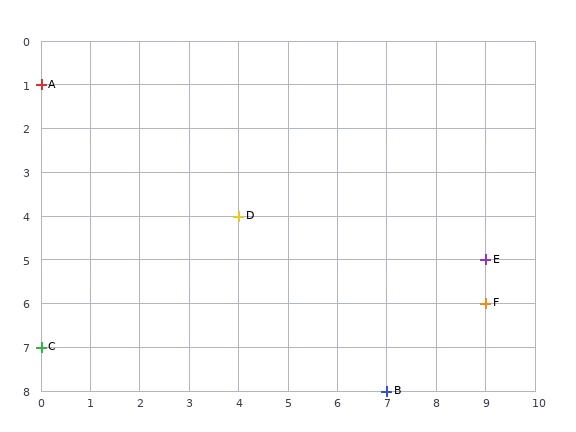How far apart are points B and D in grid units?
Points B and D are 3 columns and 4 rows apart (about 5.0 grid units diagonally).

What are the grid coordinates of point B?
Point B is at grid coordinates (7, 8).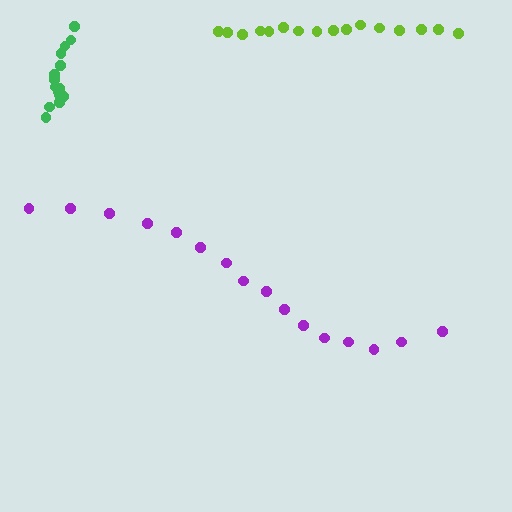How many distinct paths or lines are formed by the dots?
There are 3 distinct paths.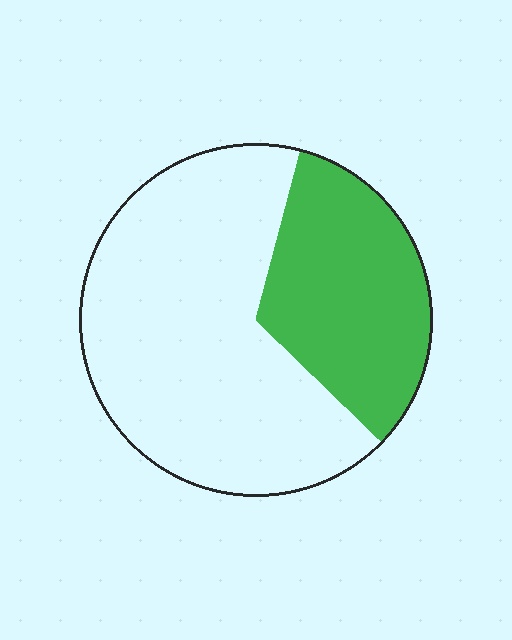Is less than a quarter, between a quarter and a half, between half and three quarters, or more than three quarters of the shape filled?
Between a quarter and a half.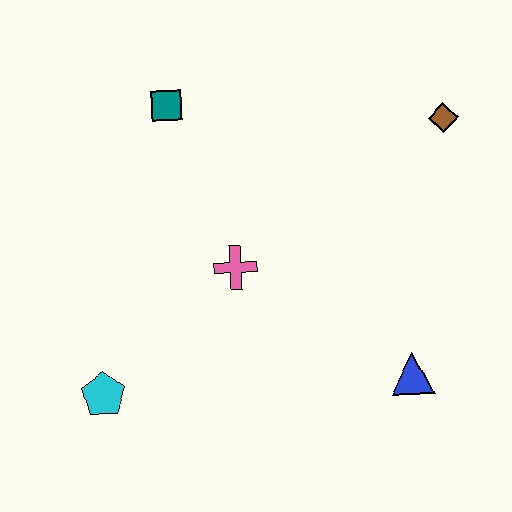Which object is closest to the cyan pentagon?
The pink cross is closest to the cyan pentagon.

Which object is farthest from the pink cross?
The brown diamond is farthest from the pink cross.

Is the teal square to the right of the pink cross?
No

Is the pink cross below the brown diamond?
Yes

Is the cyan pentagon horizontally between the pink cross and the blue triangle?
No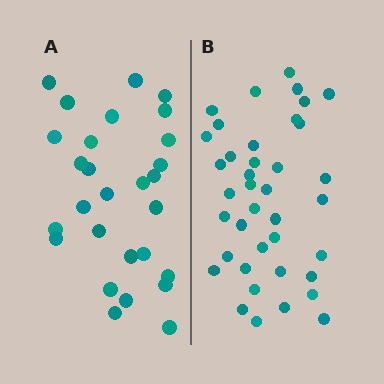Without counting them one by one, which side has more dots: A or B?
Region B (the right region) has more dots.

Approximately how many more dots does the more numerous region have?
Region B has roughly 12 or so more dots than region A.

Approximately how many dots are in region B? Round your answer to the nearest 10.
About 40 dots. (The exact count is 39, which rounds to 40.)